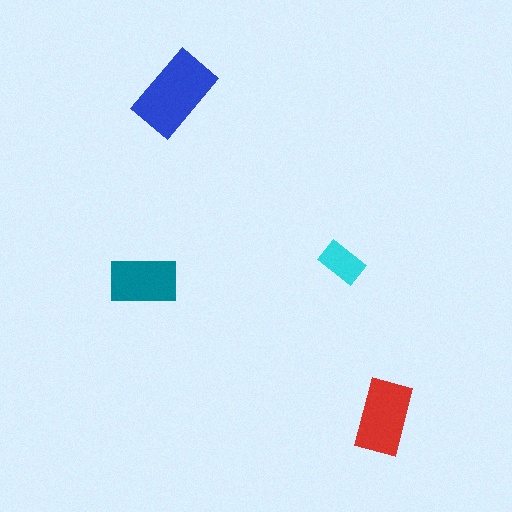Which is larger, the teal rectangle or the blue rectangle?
The blue one.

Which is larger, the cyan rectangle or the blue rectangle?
The blue one.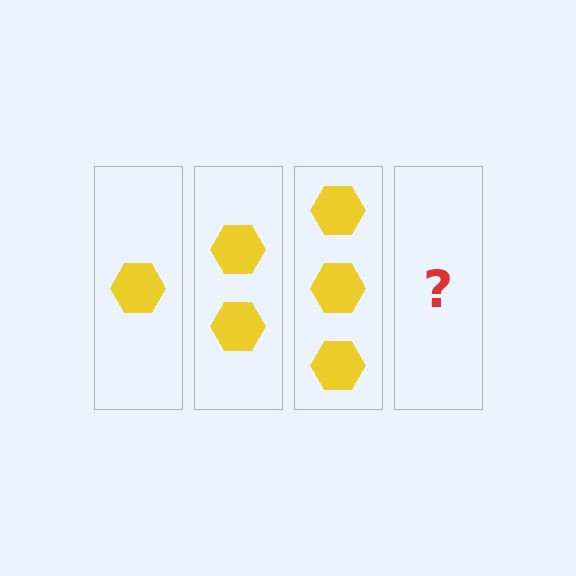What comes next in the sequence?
The next element should be 4 hexagons.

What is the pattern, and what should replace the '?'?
The pattern is that each step adds one more hexagon. The '?' should be 4 hexagons.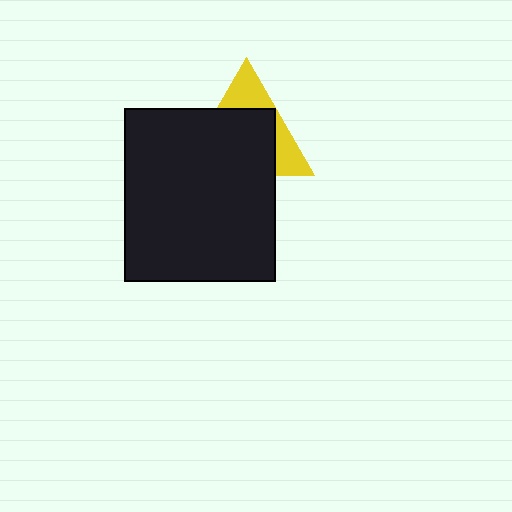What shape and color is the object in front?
The object in front is a black rectangle.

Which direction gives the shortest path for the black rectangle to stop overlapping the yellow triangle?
Moving down gives the shortest separation.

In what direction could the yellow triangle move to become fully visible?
The yellow triangle could move up. That would shift it out from behind the black rectangle entirely.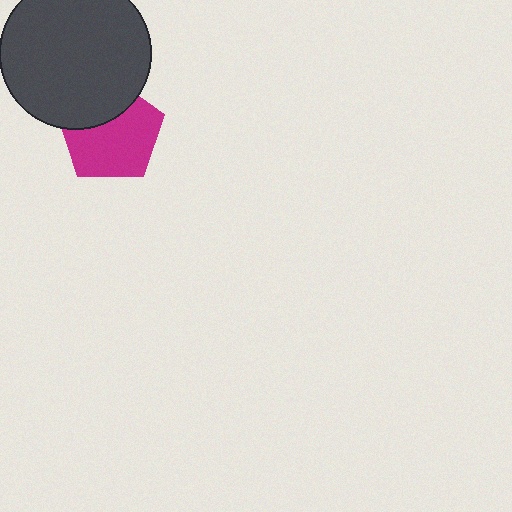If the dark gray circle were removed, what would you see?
You would see the complete magenta pentagon.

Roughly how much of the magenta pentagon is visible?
Most of it is visible (roughly 68%).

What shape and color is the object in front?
The object in front is a dark gray circle.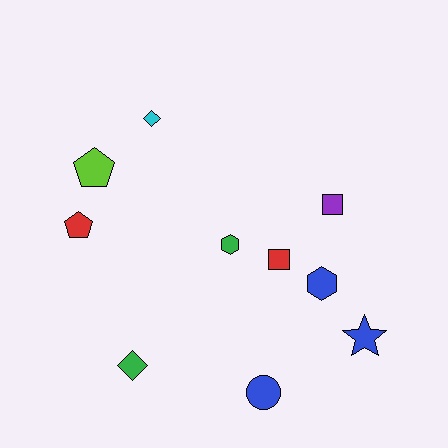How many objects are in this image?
There are 10 objects.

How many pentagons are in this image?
There are 2 pentagons.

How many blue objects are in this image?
There are 3 blue objects.